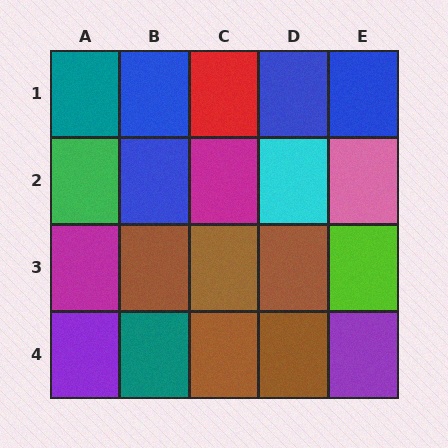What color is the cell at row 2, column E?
Pink.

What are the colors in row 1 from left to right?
Teal, blue, red, blue, blue.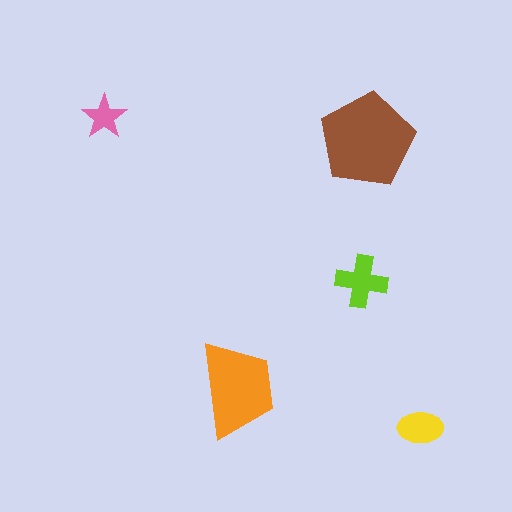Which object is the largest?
The brown pentagon.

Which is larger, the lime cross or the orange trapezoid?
The orange trapezoid.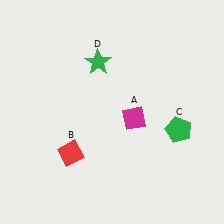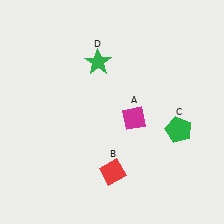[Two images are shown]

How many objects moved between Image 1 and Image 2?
1 object moved between the two images.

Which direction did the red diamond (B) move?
The red diamond (B) moved right.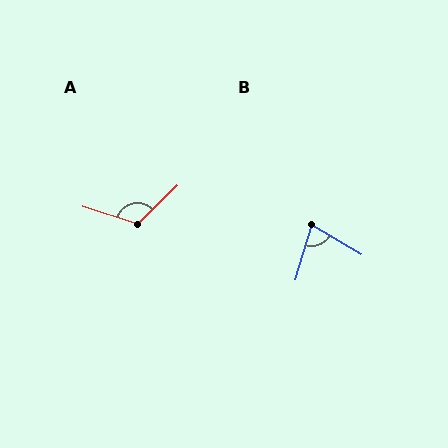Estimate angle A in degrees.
Approximately 118 degrees.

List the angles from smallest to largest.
B (77°), A (118°).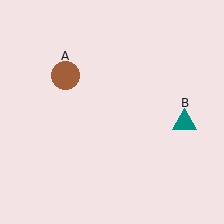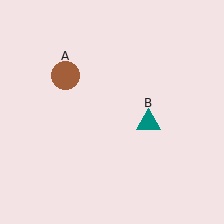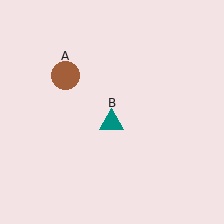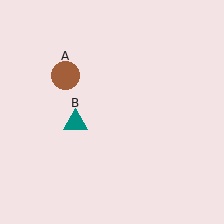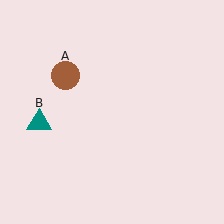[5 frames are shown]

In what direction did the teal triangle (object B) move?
The teal triangle (object B) moved left.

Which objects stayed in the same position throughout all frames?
Brown circle (object A) remained stationary.